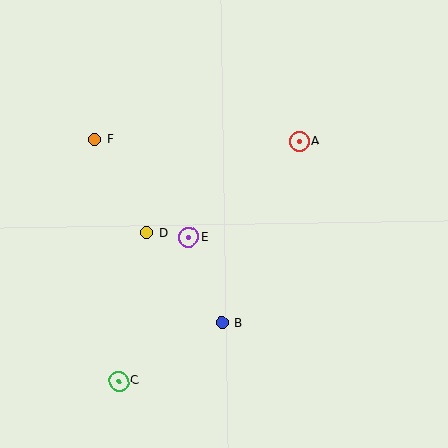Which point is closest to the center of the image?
Point E at (189, 237) is closest to the center.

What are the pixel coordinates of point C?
Point C is at (119, 381).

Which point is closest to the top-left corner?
Point F is closest to the top-left corner.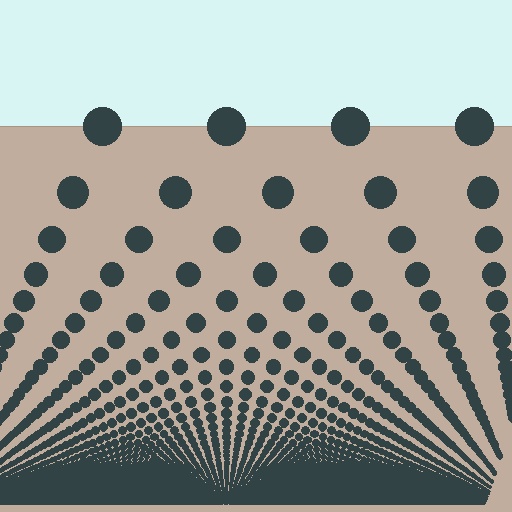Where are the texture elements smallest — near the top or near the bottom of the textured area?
Near the bottom.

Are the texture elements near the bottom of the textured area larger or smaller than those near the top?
Smaller. The gradient is inverted — elements near the bottom are smaller and denser.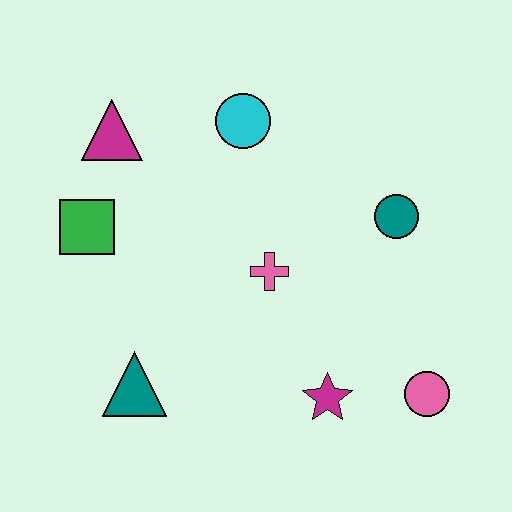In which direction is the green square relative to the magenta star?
The green square is to the left of the magenta star.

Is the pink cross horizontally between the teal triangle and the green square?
No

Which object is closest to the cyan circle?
The magenta triangle is closest to the cyan circle.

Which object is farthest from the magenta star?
The magenta triangle is farthest from the magenta star.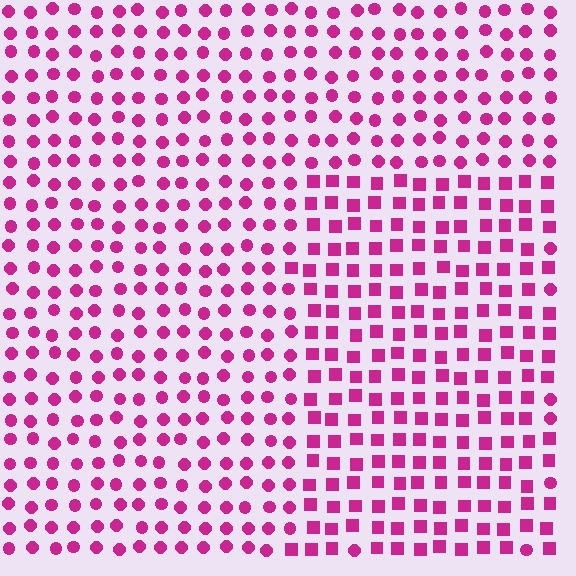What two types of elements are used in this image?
The image uses squares inside the rectangle region and circles outside it.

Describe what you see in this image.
The image is filled with small magenta elements arranged in a uniform grid. A rectangle-shaped region contains squares, while the surrounding area contains circles. The boundary is defined purely by the change in element shape.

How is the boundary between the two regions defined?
The boundary is defined by a change in element shape: squares inside vs. circles outside. All elements share the same color and spacing.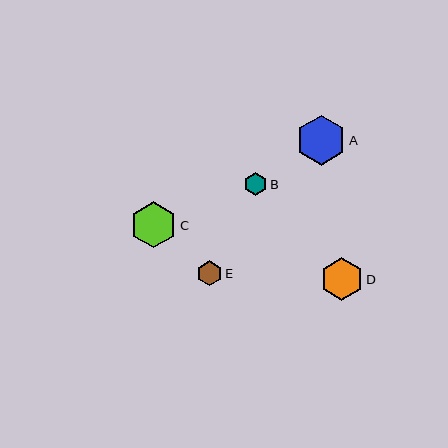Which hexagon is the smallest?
Hexagon B is the smallest with a size of approximately 23 pixels.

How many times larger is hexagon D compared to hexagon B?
Hexagon D is approximately 1.8 times the size of hexagon B.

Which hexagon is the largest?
Hexagon A is the largest with a size of approximately 50 pixels.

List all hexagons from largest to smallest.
From largest to smallest: A, C, D, E, B.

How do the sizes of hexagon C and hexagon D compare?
Hexagon C and hexagon D are approximately the same size.